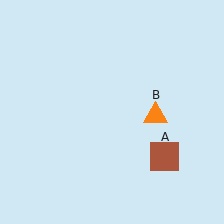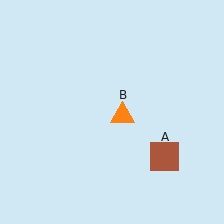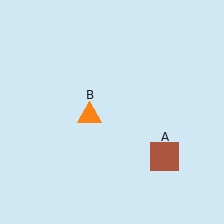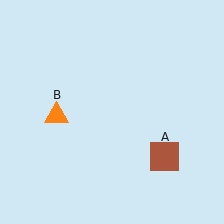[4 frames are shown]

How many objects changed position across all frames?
1 object changed position: orange triangle (object B).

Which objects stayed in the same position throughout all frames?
Brown square (object A) remained stationary.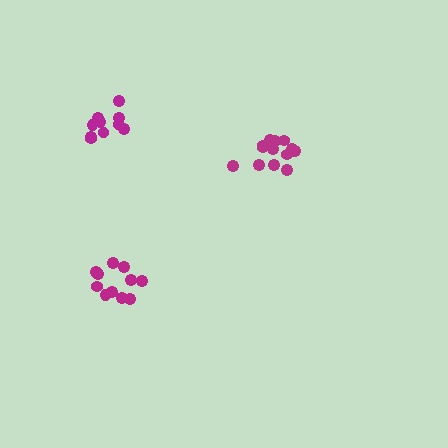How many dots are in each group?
Group 1: 10 dots, Group 2: 11 dots, Group 3: 14 dots (35 total).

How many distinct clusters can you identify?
There are 3 distinct clusters.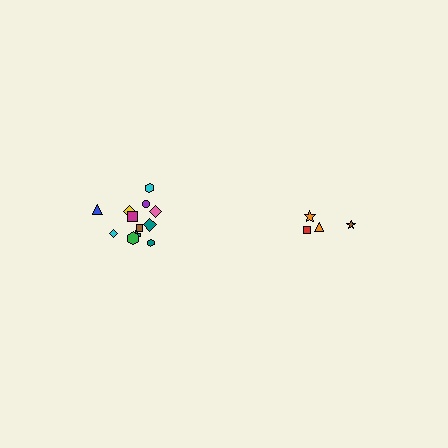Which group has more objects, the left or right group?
The left group.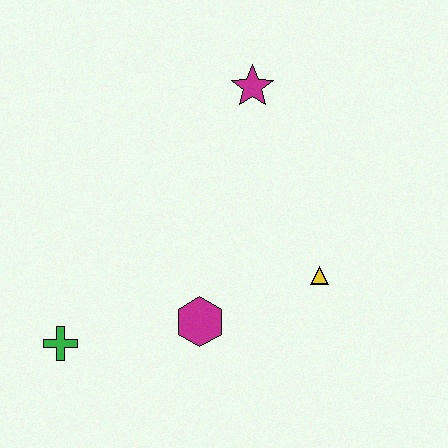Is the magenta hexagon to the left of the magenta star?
Yes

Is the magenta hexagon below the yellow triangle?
Yes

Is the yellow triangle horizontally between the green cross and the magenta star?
No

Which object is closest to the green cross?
The magenta hexagon is closest to the green cross.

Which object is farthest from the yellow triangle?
The green cross is farthest from the yellow triangle.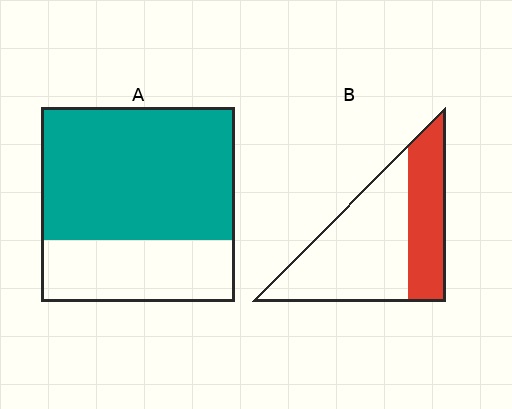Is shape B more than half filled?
No.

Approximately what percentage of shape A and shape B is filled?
A is approximately 70% and B is approximately 35%.